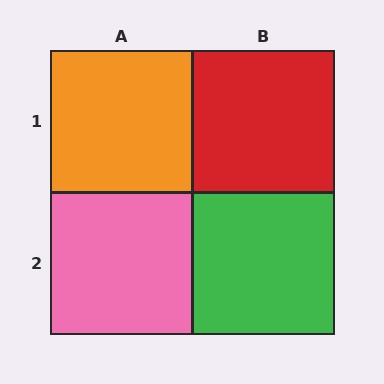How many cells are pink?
1 cell is pink.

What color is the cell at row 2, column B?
Green.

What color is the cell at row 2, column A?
Pink.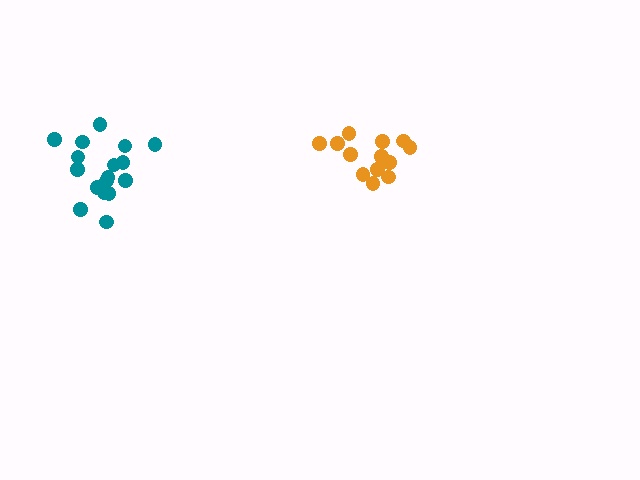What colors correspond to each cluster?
The clusters are colored: orange, teal.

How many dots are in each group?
Group 1: 13 dots, Group 2: 17 dots (30 total).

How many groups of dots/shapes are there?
There are 2 groups.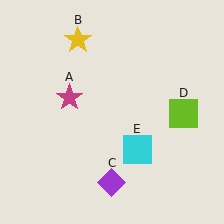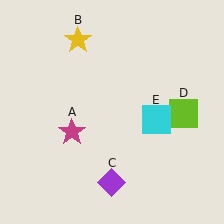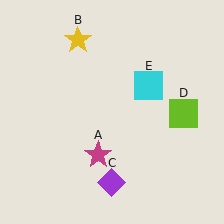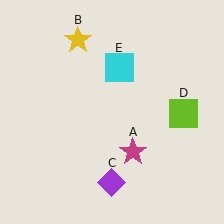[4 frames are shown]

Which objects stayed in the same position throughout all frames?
Yellow star (object B) and purple diamond (object C) and lime square (object D) remained stationary.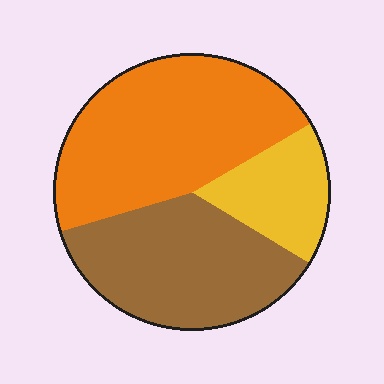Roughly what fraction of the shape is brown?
Brown takes up about three eighths (3/8) of the shape.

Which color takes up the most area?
Orange, at roughly 45%.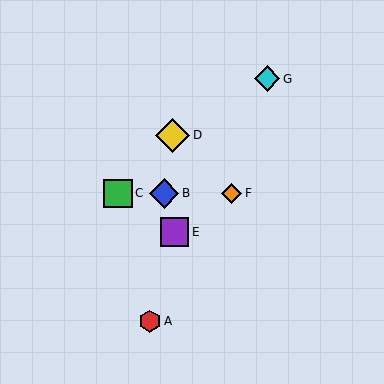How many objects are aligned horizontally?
3 objects (B, C, F) are aligned horizontally.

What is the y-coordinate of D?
Object D is at y≈135.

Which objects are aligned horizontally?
Objects B, C, F are aligned horizontally.